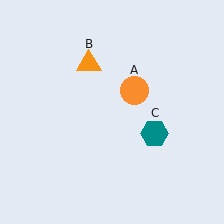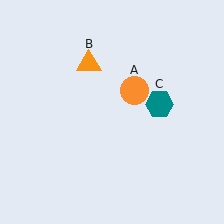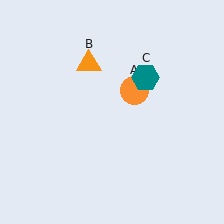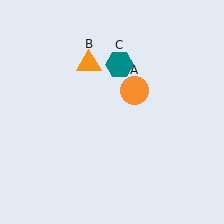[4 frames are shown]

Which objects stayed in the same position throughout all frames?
Orange circle (object A) and orange triangle (object B) remained stationary.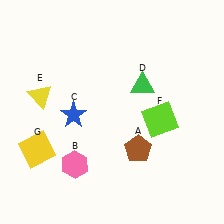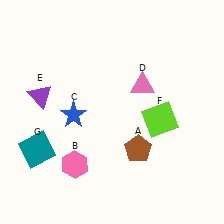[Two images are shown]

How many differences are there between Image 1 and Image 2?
There are 3 differences between the two images.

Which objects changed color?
D changed from green to pink. E changed from yellow to purple. G changed from yellow to teal.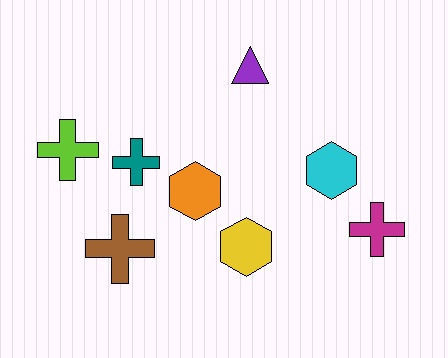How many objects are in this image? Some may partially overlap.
There are 8 objects.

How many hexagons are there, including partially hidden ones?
There are 3 hexagons.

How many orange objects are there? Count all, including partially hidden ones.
There is 1 orange object.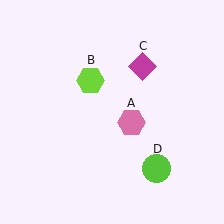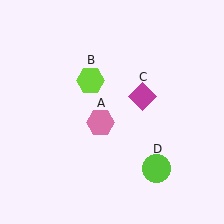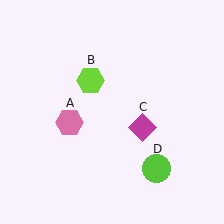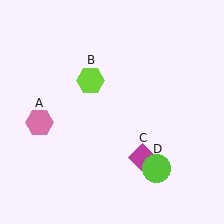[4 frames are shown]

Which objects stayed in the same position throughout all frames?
Lime hexagon (object B) and lime circle (object D) remained stationary.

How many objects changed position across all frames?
2 objects changed position: pink hexagon (object A), magenta diamond (object C).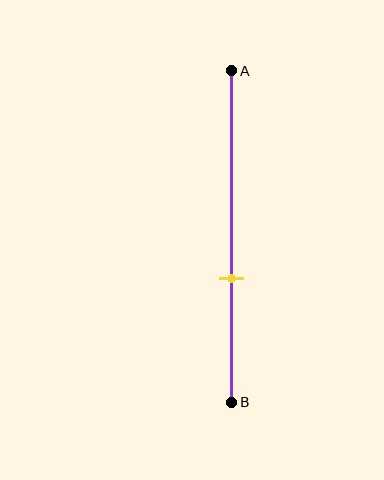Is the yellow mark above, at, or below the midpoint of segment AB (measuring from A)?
The yellow mark is below the midpoint of segment AB.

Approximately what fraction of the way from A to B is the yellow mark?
The yellow mark is approximately 65% of the way from A to B.